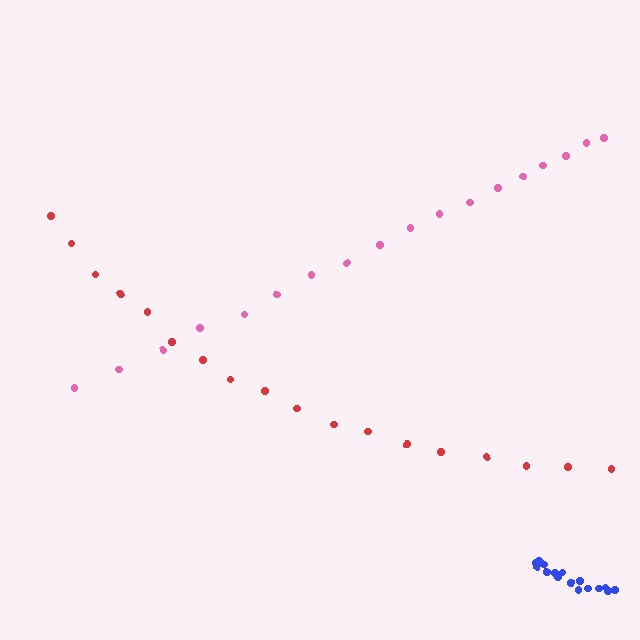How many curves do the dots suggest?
There are 3 distinct paths.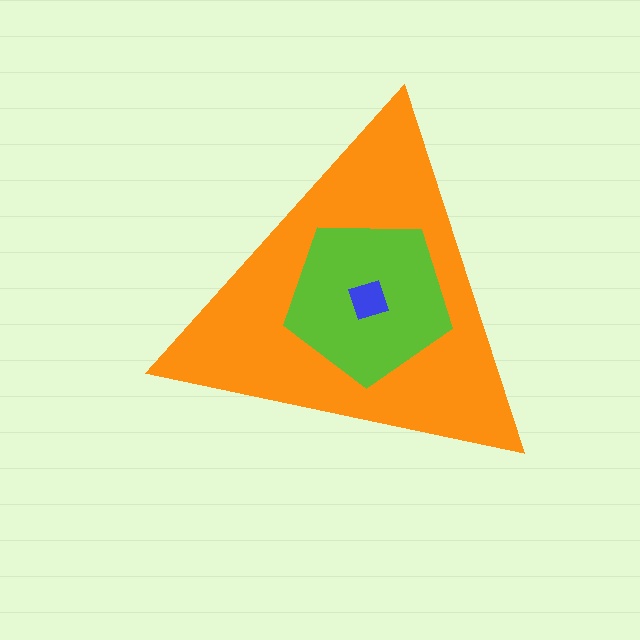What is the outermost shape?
The orange triangle.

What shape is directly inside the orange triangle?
The lime pentagon.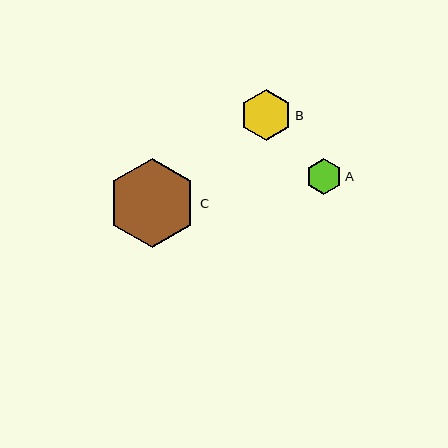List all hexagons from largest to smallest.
From largest to smallest: C, B, A.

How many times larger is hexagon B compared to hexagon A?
Hexagon B is approximately 1.4 times the size of hexagon A.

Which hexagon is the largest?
Hexagon C is the largest with a size of approximately 89 pixels.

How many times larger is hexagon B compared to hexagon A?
Hexagon B is approximately 1.4 times the size of hexagon A.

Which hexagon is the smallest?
Hexagon A is the smallest with a size of approximately 36 pixels.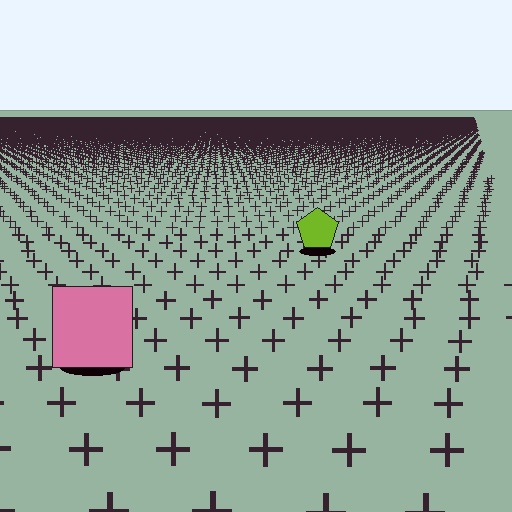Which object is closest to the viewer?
The pink square is closest. The texture marks near it are larger and more spread out.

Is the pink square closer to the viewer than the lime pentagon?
Yes. The pink square is closer — you can tell from the texture gradient: the ground texture is coarser near it.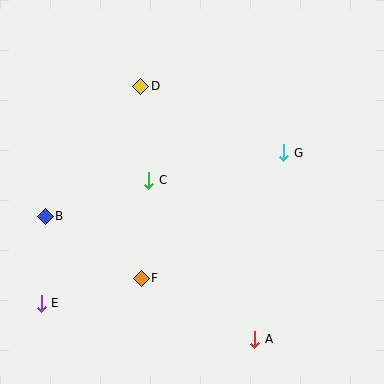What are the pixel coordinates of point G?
Point G is at (284, 153).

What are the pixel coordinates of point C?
Point C is at (149, 180).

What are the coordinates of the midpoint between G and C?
The midpoint between G and C is at (216, 167).